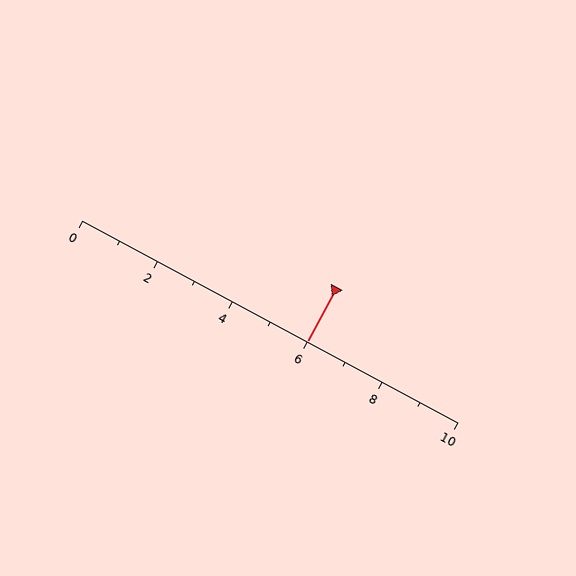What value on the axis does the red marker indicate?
The marker indicates approximately 6.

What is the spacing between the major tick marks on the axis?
The major ticks are spaced 2 apart.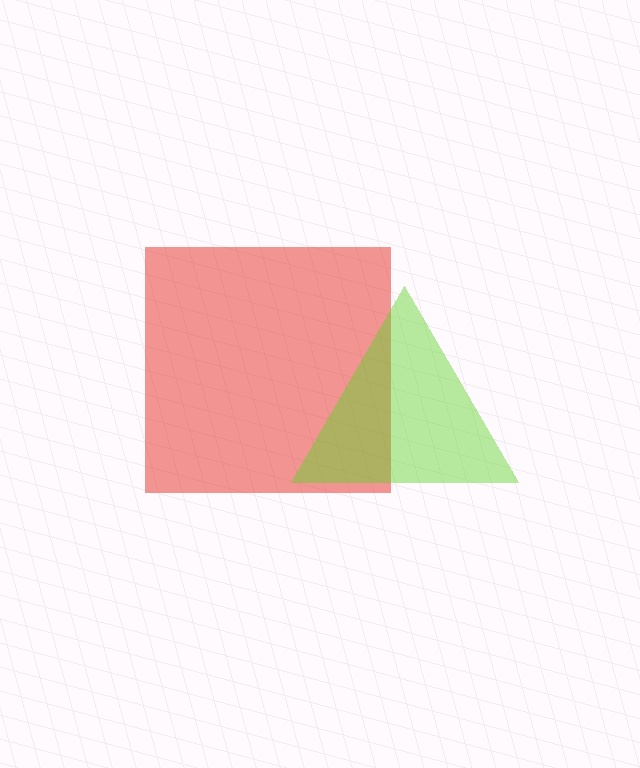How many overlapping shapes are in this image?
There are 2 overlapping shapes in the image.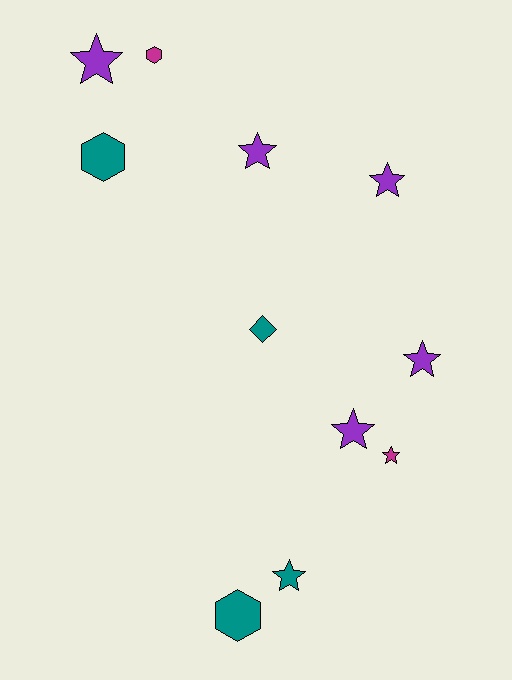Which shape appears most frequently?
Star, with 7 objects.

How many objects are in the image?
There are 11 objects.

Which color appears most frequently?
Purple, with 5 objects.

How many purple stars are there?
There are 5 purple stars.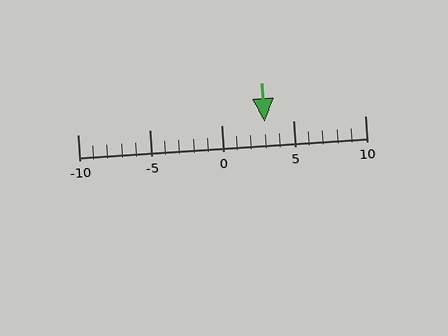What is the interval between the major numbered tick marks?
The major tick marks are spaced 5 units apart.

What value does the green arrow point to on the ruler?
The green arrow points to approximately 3.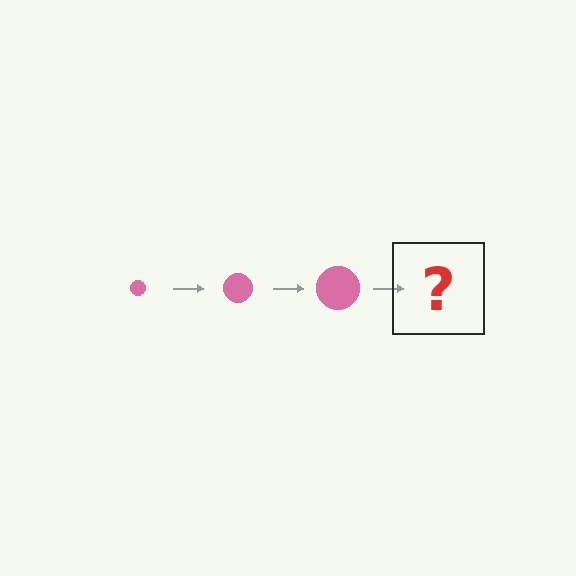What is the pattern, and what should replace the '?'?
The pattern is that the circle gets progressively larger each step. The '?' should be a pink circle, larger than the previous one.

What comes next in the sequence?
The next element should be a pink circle, larger than the previous one.